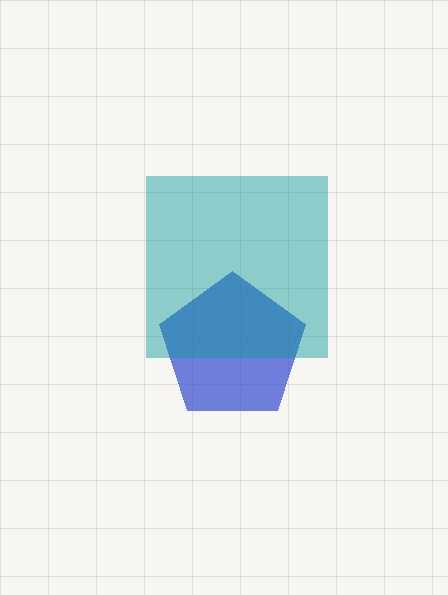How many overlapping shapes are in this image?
There are 2 overlapping shapes in the image.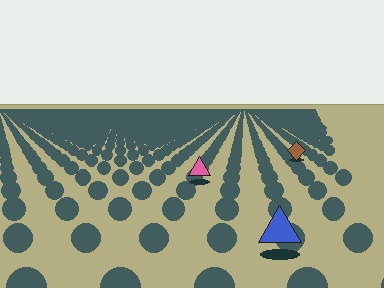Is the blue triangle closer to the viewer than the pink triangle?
Yes. The blue triangle is closer — you can tell from the texture gradient: the ground texture is coarser near it.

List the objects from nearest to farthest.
From nearest to farthest: the blue triangle, the pink triangle, the brown diamond.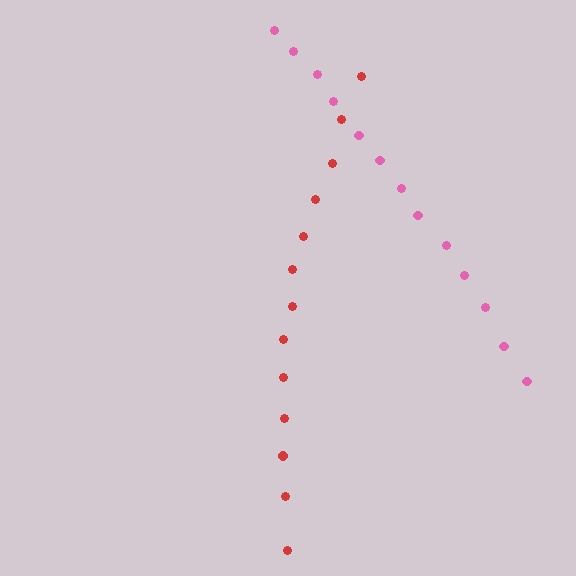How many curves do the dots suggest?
There are 2 distinct paths.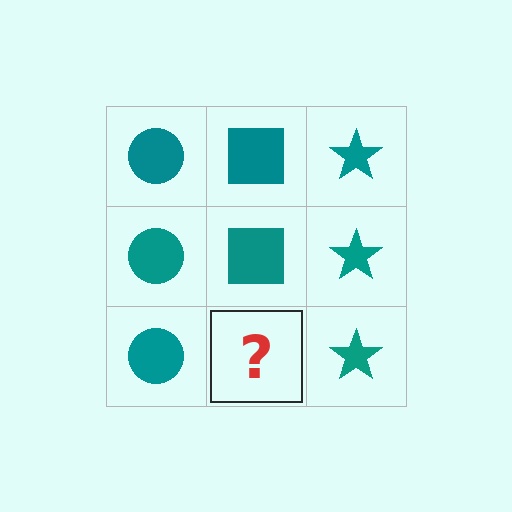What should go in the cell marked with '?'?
The missing cell should contain a teal square.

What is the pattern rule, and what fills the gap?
The rule is that each column has a consistent shape. The gap should be filled with a teal square.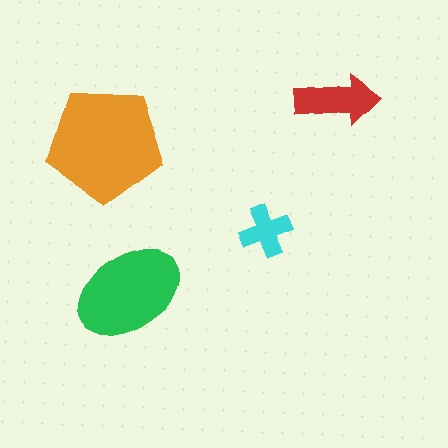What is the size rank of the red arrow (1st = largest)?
3rd.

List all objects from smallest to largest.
The cyan cross, the red arrow, the green ellipse, the orange pentagon.